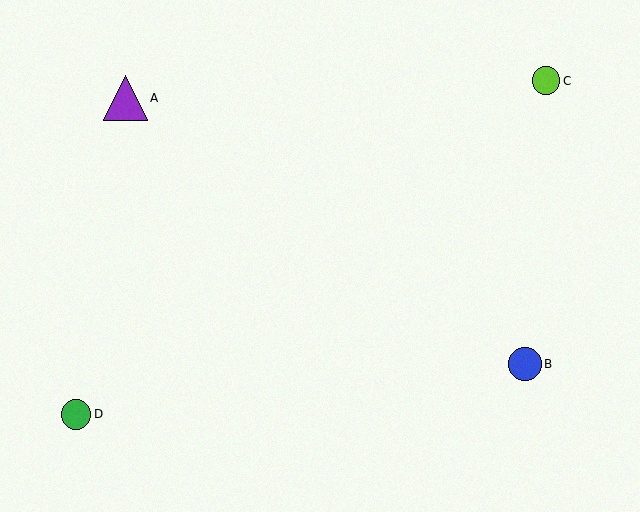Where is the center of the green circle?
The center of the green circle is at (76, 414).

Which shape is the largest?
The purple triangle (labeled A) is the largest.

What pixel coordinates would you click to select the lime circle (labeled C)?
Click at (546, 81) to select the lime circle C.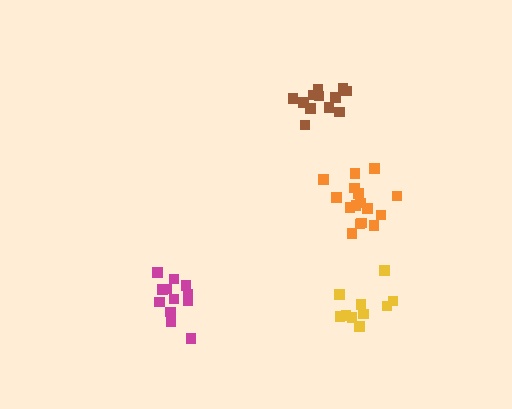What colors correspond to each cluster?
The clusters are colored: magenta, brown, orange, yellow.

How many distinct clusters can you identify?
There are 4 distinct clusters.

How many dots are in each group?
Group 1: 12 dots, Group 2: 12 dots, Group 3: 16 dots, Group 4: 10 dots (50 total).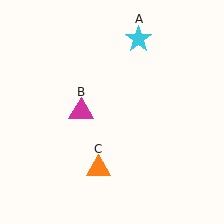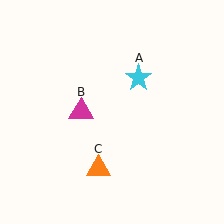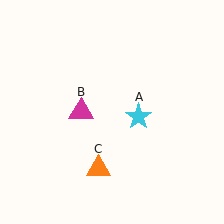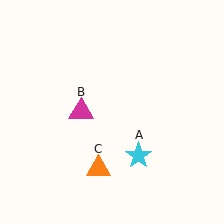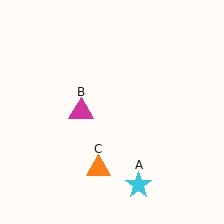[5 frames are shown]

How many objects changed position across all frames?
1 object changed position: cyan star (object A).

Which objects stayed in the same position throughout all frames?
Magenta triangle (object B) and orange triangle (object C) remained stationary.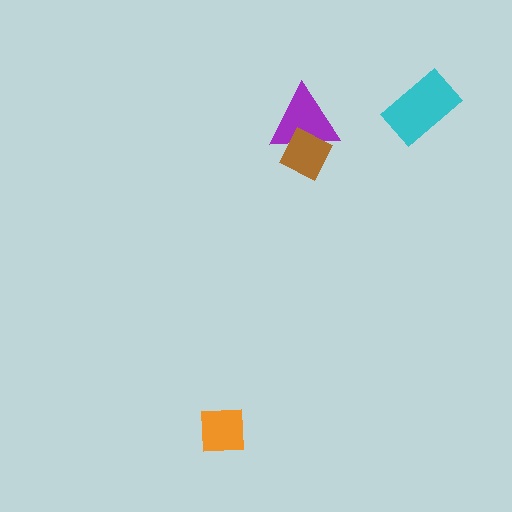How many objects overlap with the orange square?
0 objects overlap with the orange square.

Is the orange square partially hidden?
No, no other shape covers it.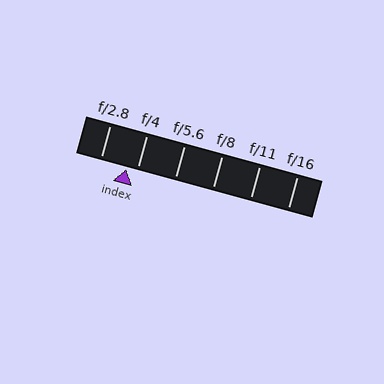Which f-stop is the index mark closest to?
The index mark is closest to f/4.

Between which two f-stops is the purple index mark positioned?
The index mark is between f/2.8 and f/4.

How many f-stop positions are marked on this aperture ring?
There are 6 f-stop positions marked.